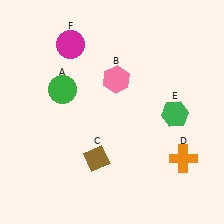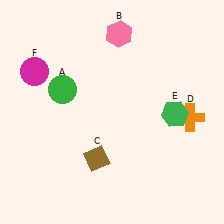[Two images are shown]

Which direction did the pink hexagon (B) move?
The pink hexagon (B) moved up.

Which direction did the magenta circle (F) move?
The magenta circle (F) moved left.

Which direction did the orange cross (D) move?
The orange cross (D) moved up.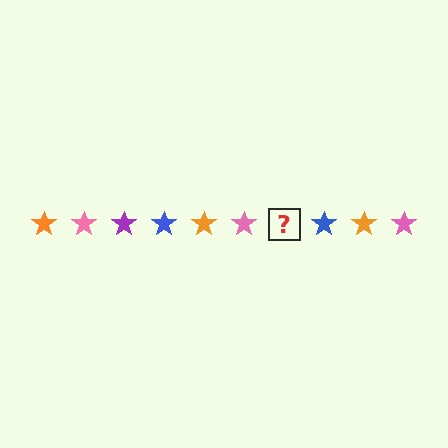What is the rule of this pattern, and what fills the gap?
The rule is that the pattern cycles through orange, pink, purple, blue stars. The gap should be filled with a purple star.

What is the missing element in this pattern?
The missing element is a purple star.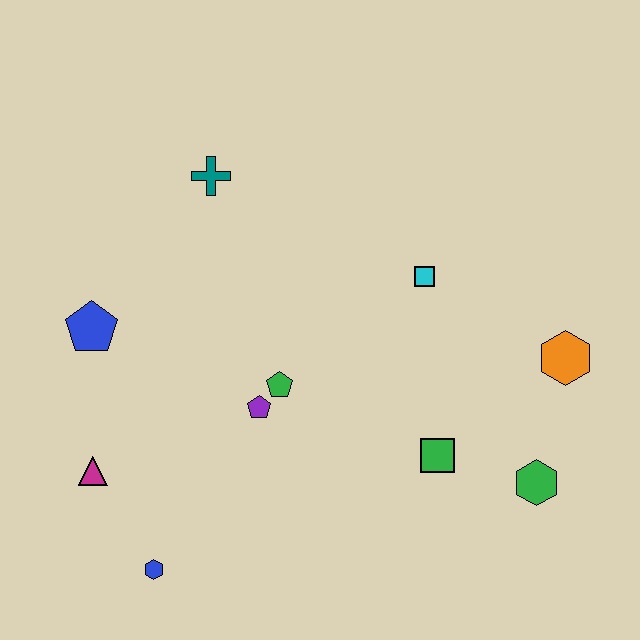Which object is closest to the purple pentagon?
The green pentagon is closest to the purple pentagon.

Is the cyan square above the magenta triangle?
Yes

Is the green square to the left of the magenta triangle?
No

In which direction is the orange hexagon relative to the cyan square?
The orange hexagon is to the right of the cyan square.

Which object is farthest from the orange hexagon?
The magenta triangle is farthest from the orange hexagon.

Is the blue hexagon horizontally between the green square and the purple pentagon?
No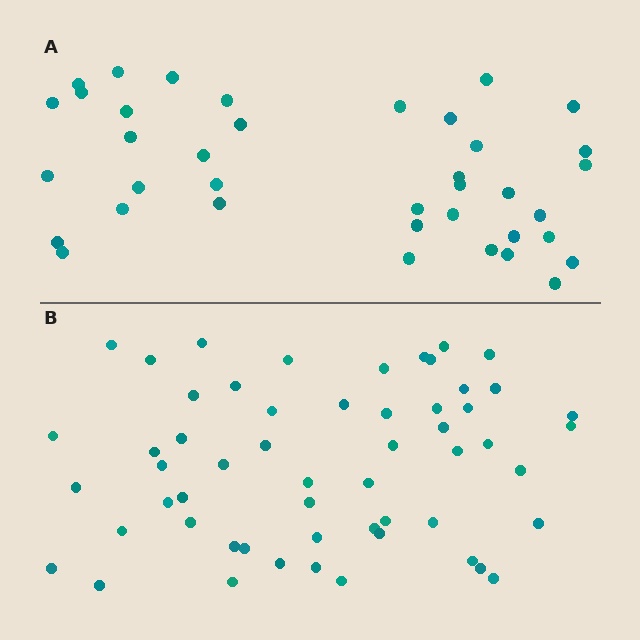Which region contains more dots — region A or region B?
Region B (the bottom region) has more dots.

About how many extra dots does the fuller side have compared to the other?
Region B has approximately 20 more dots than region A.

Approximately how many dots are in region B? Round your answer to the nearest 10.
About 60 dots. (The exact count is 56, which rounds to 60.)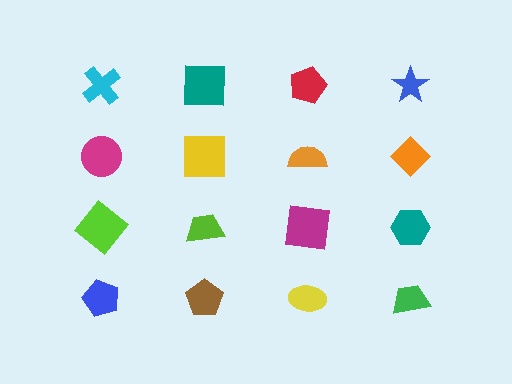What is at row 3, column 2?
A lime trapezoid.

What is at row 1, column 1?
A cyan cross.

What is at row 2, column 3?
An orange semicircle.